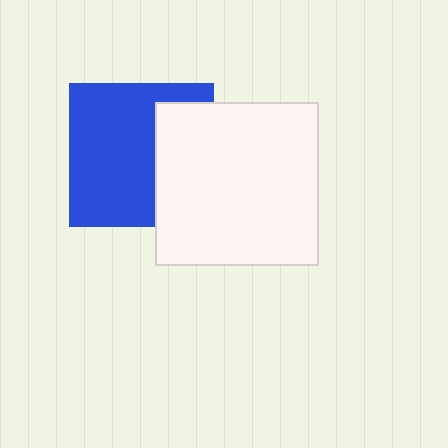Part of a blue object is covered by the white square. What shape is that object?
It is a square.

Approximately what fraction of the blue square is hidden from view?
Roughly 35% of the blue square is hidden behind the white square.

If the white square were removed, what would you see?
You would see the complete blue square.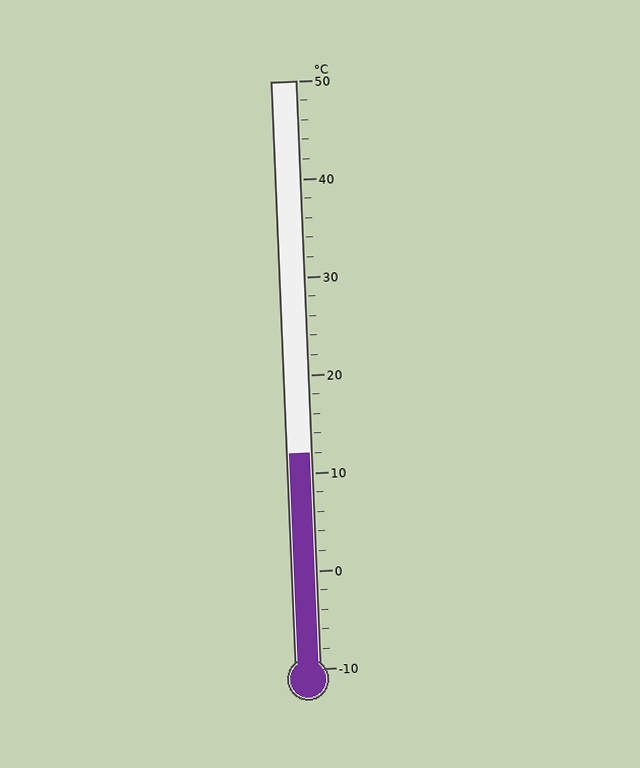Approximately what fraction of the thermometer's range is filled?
The thermometer is filled to approximately 35% of its range.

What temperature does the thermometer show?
The thermometer shows approximately 12°C.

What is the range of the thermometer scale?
The thermometer scale ranges from -10°C to 50°C.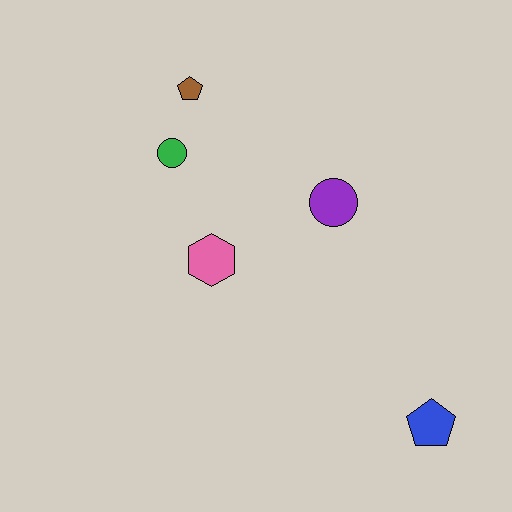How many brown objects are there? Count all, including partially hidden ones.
There is 1 brown object.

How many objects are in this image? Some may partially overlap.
There are 5 objects.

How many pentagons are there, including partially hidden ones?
There are 2 pentagons.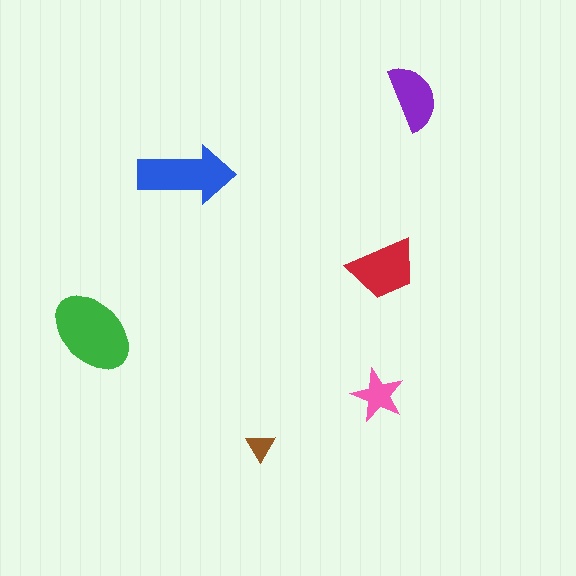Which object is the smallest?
The brown triangle.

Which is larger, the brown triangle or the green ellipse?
The green ellipse.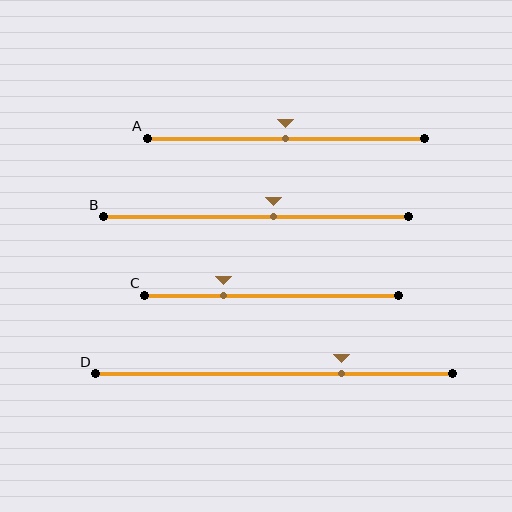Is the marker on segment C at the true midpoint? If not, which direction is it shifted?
No, the marker on segment C is shifted to the left by about 19% of the segment length.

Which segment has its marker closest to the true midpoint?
Segment A has its marker closest to the true midpoint.